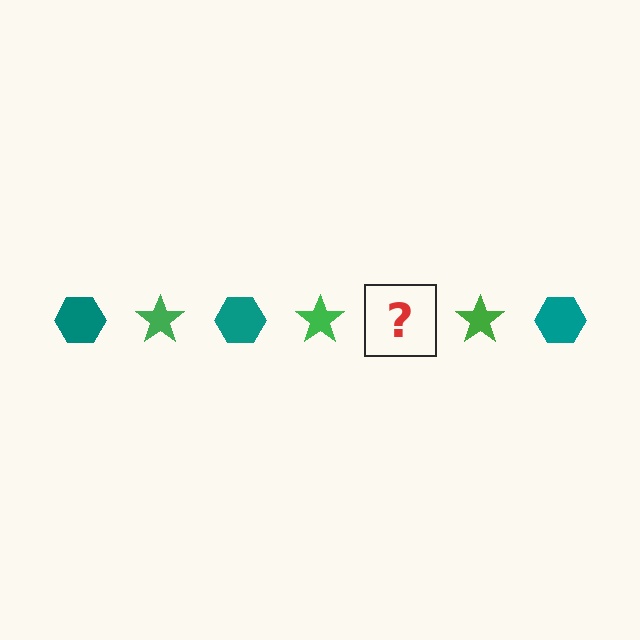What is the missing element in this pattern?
The missing element is a teal hexagon.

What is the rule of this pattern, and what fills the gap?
The rule is that the pattern alternates between teal hexagon and green star. The gap should be filled with a teal hexagon.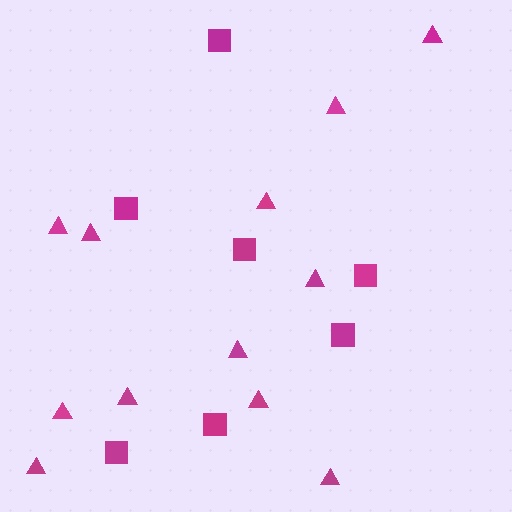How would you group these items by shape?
There are 2 groups: one group of triangles (12) and one group of squares (7).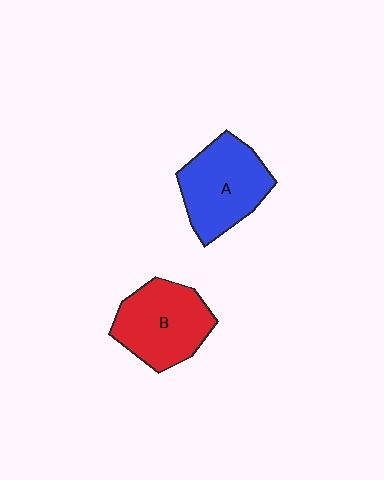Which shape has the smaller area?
Shape B (red).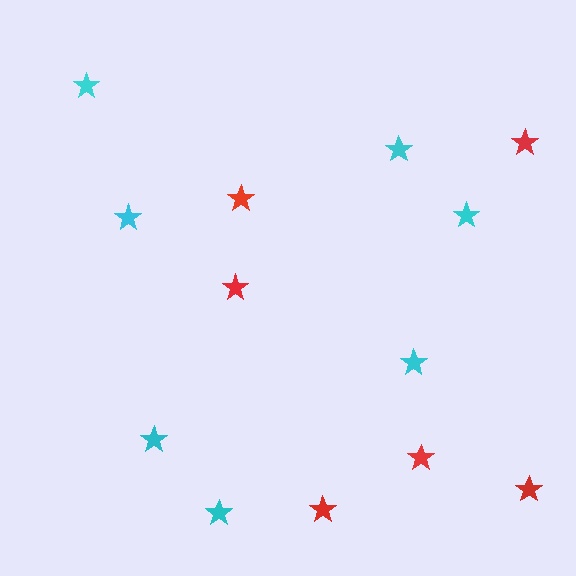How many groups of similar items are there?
There are 2 groups: one group of cyan stars (7) and one group of red stars (6).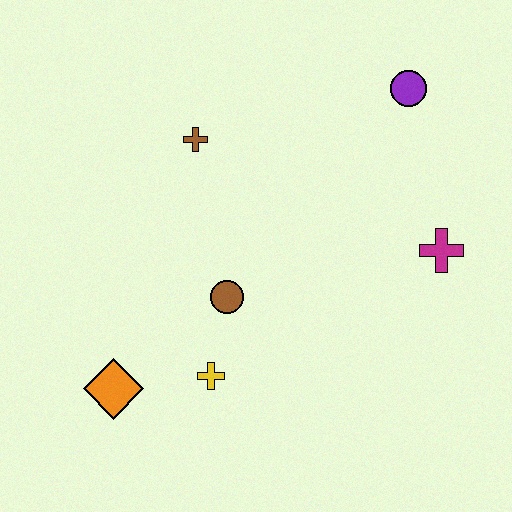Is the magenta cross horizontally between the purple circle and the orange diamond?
No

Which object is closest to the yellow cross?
The brown circle is closest to the yellow cross.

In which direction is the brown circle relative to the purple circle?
The brown circle is below the purple circle.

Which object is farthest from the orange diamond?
The purple circle is farthest from the orange diamond.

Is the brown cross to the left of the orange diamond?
No